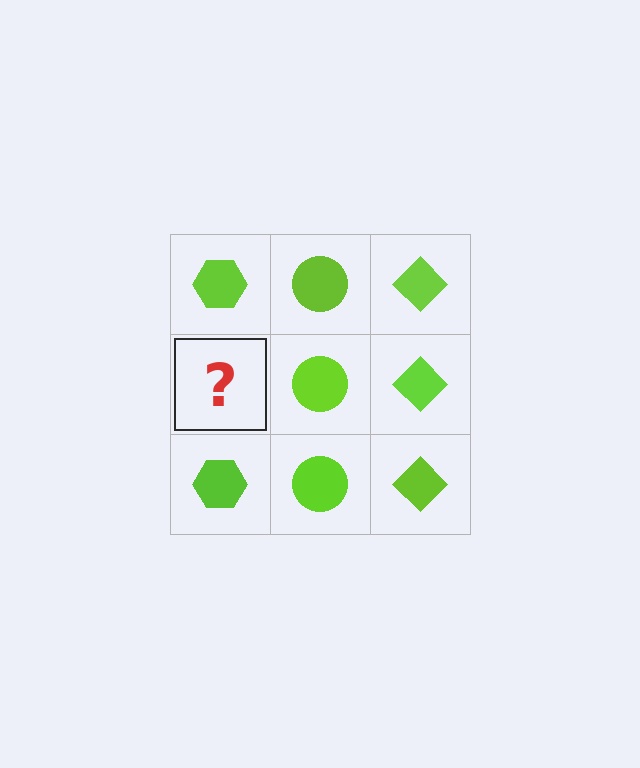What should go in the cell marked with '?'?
The missing cell should contain a lime hexagon.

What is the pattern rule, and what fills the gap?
The rule is that each column has a consistent shape. The gap should be filled with a lime hexagon.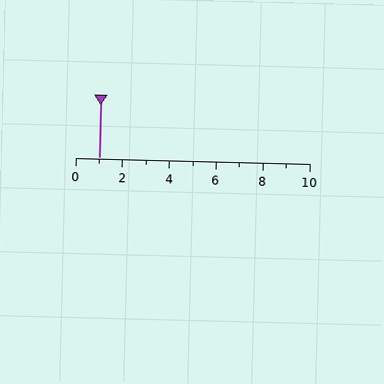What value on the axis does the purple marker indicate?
The marker indicates approximately 1.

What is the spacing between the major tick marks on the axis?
The major ticks are spaced 2 apart.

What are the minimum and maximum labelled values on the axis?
The axis runs from 0 to 10.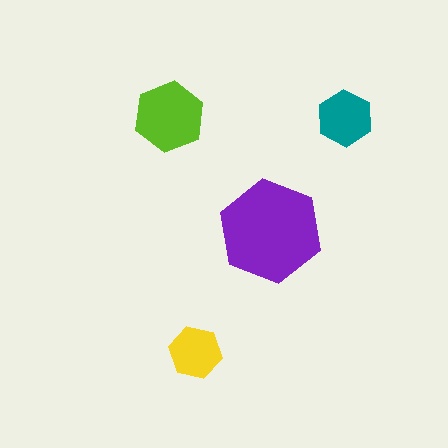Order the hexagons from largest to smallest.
the purple one, the lime one, the teal one, the yellow one.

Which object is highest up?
The lime hexagon is topmost.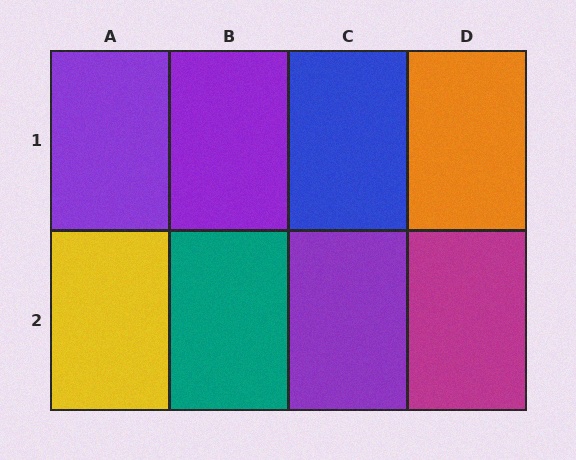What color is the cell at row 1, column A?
Purple.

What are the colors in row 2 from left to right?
Yellow, teal, purple, magenta.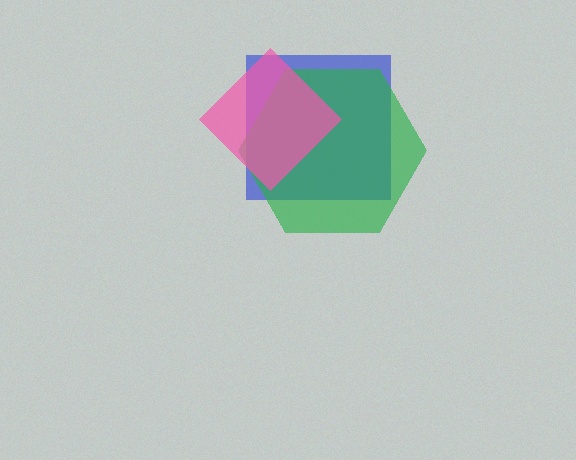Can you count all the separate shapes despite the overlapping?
Yes, there are 3 separate shapes.